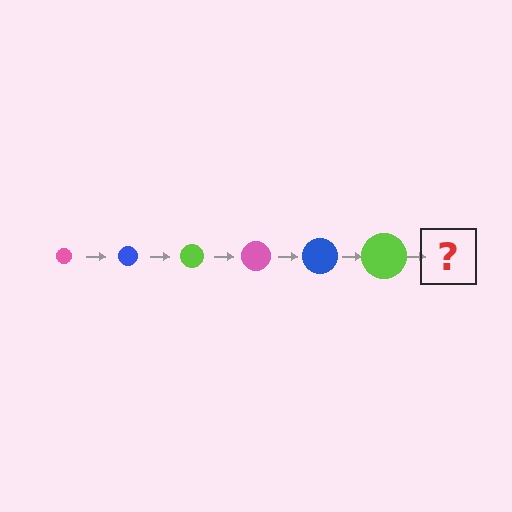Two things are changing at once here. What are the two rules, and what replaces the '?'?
The two rules are that the circle grows larger each step and the color cycles through pink, blue, and lime. The '?' should be a pink circle, larger than the previous one.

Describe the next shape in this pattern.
It should be a pink circle, larger than the previous one.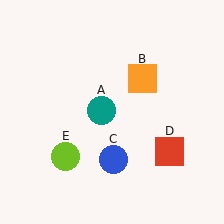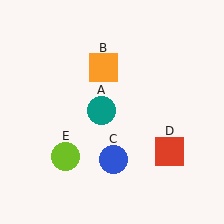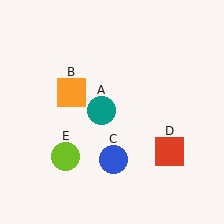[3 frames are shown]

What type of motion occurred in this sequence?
The orange square (object B) rotated counterclockwise around the center of the scene.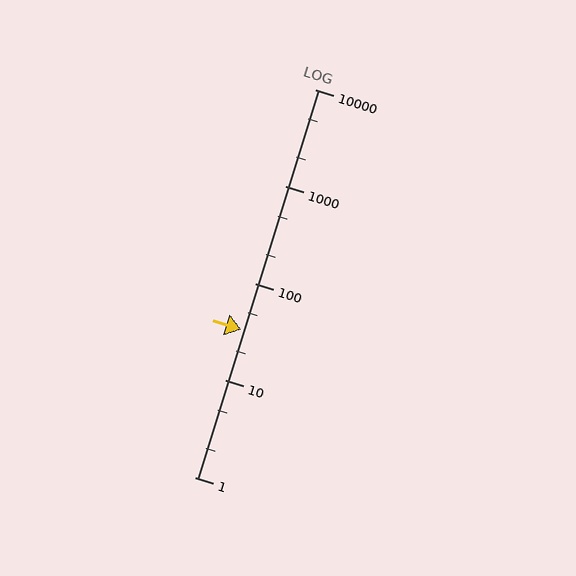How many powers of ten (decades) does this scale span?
The scale spans 4 decades, from 1 to 10000.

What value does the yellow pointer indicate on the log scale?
The pointer indicates approximately 33.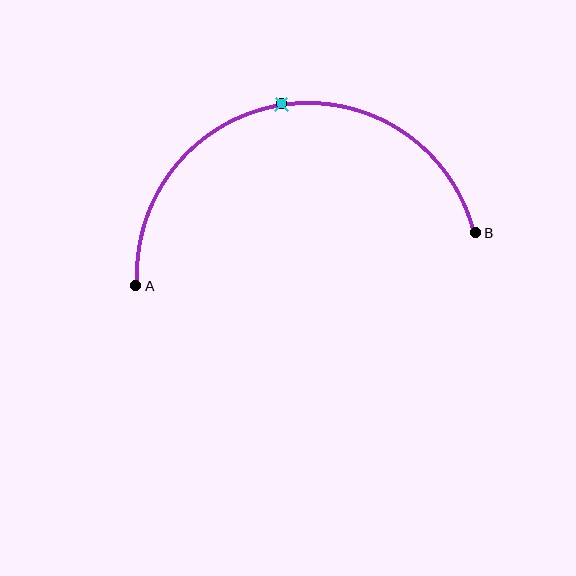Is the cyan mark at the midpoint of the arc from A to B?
Yes. The cyan mark lies on the arc at equal arc-length from both A and B — it is the arc midpoint.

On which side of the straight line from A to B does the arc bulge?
The arc bulges above the straight line connecting A and B.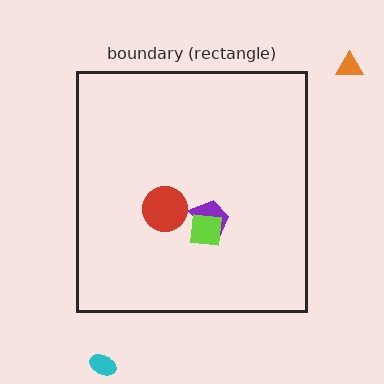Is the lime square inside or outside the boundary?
Inside.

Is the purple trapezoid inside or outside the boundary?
Inside.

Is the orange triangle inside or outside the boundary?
Outside.